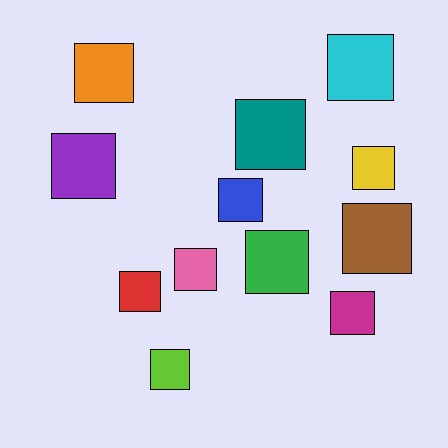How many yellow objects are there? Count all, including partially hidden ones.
There is 1 yellow object.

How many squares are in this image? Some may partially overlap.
There are 12 squares.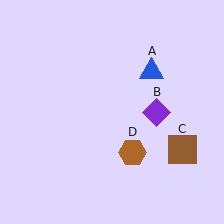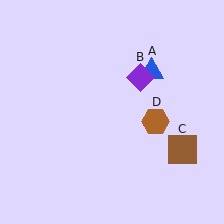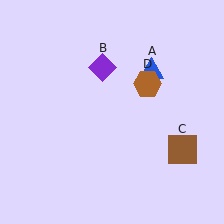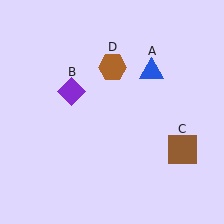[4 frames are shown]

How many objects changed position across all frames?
2 objects changed position: purple diamond (object B), brown hexagon (object D).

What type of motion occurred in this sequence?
The purple diamond (object B), brown hexagon (object D) rotated counterclockwise around the center of the scene.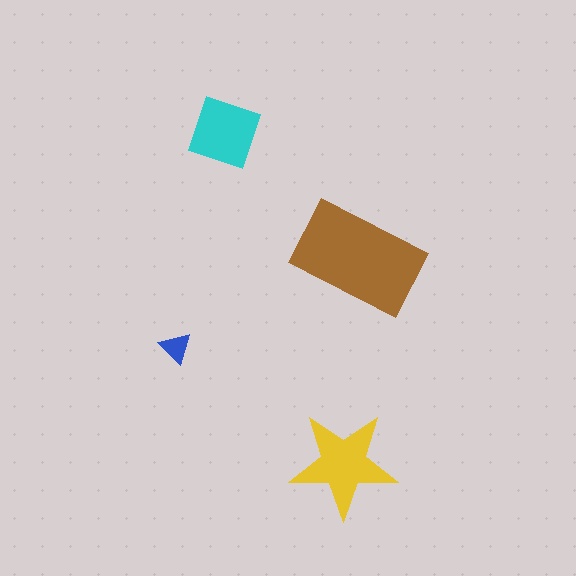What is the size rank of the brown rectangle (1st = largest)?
1st.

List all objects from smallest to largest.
The blue triangle, the cyan diamond, the yellow star, the brown rectangle.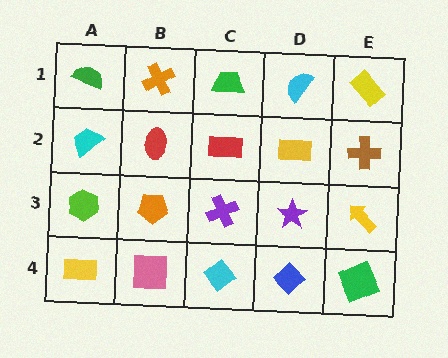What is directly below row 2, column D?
A purple star.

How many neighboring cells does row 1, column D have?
3.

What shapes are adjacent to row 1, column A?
A cyan trapezoid (row 2, column A), an orange cross (row 1, column B).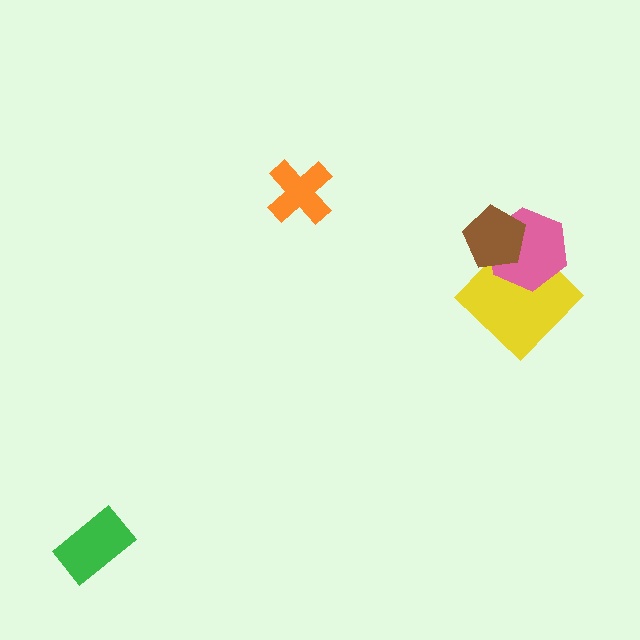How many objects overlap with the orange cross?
0 objects overlap with the orange cross.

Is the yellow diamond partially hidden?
Yes, it is partially covered by another shape.